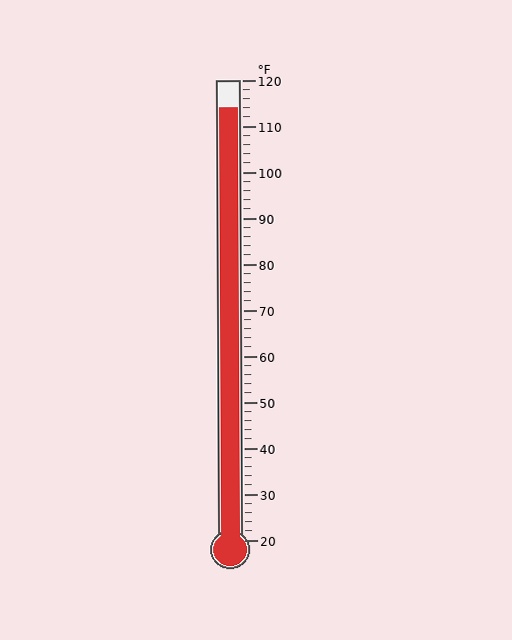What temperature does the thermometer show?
The thermometer shows approximately 114°F.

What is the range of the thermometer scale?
The thermometer scale ranges from 20°F to 120°F.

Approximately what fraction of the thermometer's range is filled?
The thermometer is filled to approximately 95% of its range.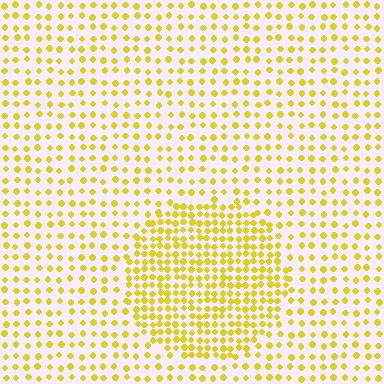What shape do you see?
I see a circle.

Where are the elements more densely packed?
The elements are more densely packed inside the circle boundary.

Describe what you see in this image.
The image contains small yellow elements arranged at two different densities. A circle-shaped region is visible where the elements are more densely packed than the surrounding area.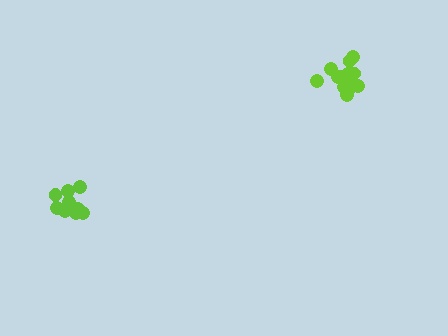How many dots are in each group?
Group 1: 9 dots, Group 2: 13 dots (22 total).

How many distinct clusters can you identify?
There are 2 distinct clusters.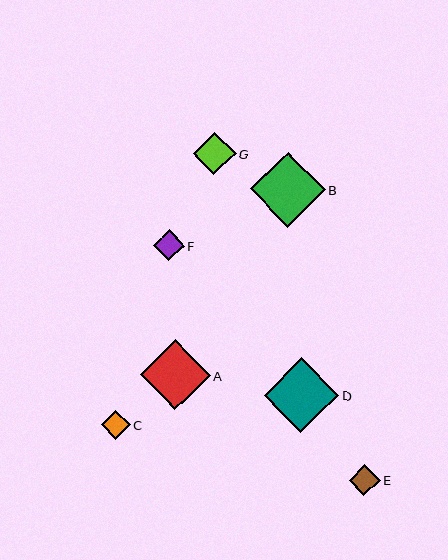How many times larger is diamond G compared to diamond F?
Diamond G is approximately 1.4 times the size of diamond F.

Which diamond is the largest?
Diamond B is the largest with a size of approximately 75 pixels.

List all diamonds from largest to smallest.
From largest to smallest: B, D, A, G, E, F, C.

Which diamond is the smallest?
Diamond C is the smallest with a size of approximately 29 pixels.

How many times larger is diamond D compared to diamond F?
Diamond D is approximately 2.4 times the size of diamond F.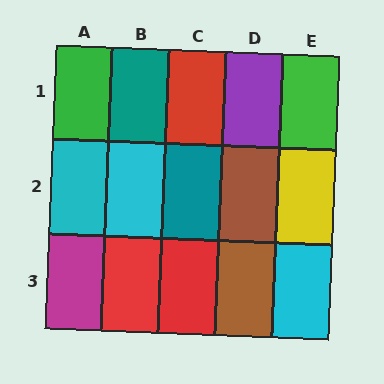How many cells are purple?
1 cell is purple.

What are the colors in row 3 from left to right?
Magenta, red, red, brown, cyan.